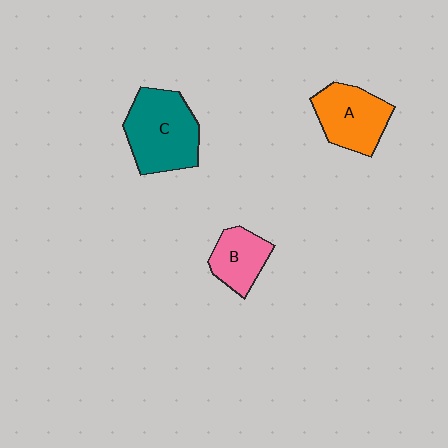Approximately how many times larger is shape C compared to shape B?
Approximately 1.8 times.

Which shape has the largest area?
Shape C (teal).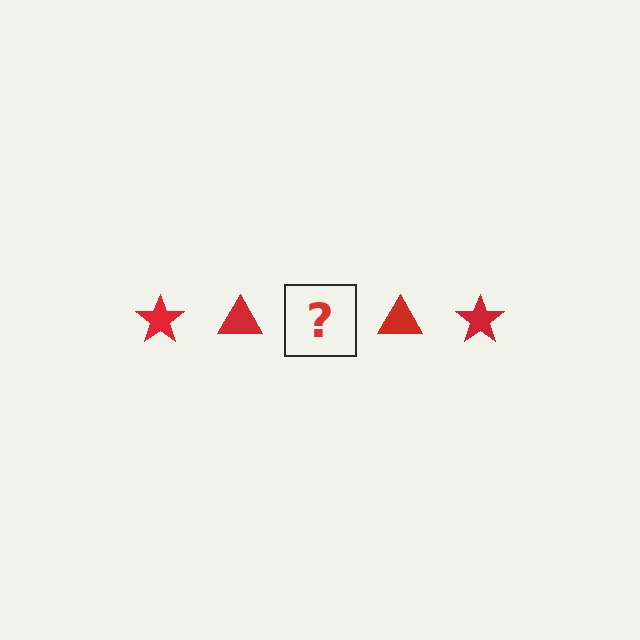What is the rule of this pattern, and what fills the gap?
The rule is that the pattern cycles through star, triangle shapes in red. The gap should be filled with a red star.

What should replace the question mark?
The question mark should be replaced with a red star.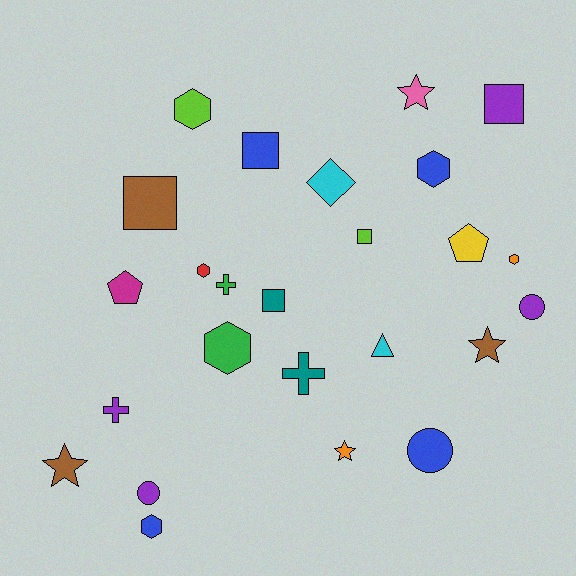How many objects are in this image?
There are 25 objects.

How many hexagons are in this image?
There are 6 hexagons.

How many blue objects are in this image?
There are 4 blue objects.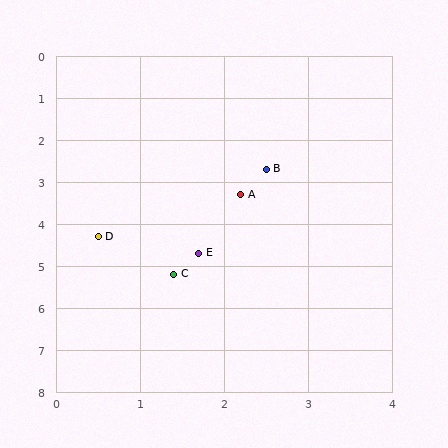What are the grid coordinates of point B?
Point B is at approximately (2.5, 2.7).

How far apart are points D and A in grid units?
Points D and A are about 2.0 grid units apart.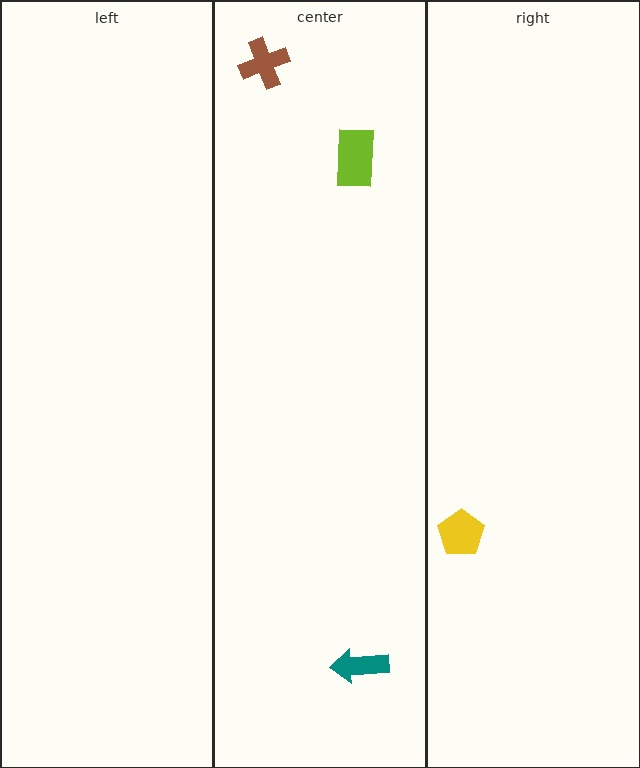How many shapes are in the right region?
1.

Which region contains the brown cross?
The center region.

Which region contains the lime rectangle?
The center region.